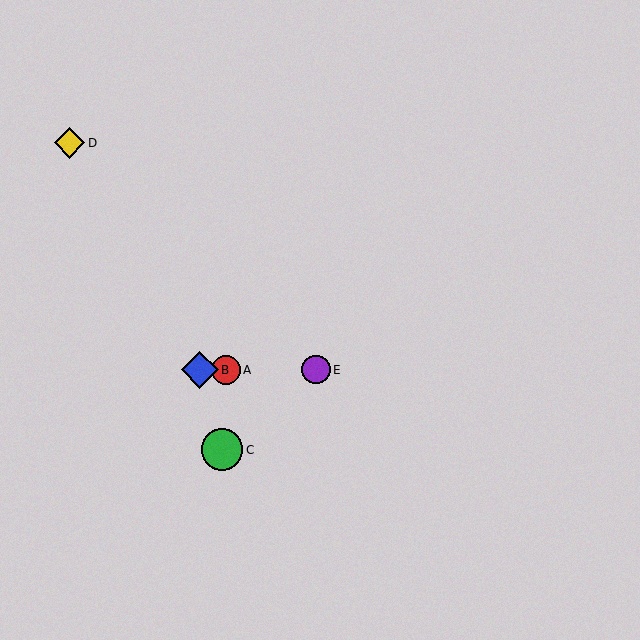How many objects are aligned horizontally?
3 objects (A, B, E) are aligned horizontally.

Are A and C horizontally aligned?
No, A is at y≈370 and C is at y≈450.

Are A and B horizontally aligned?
Yes, both are at y≈370.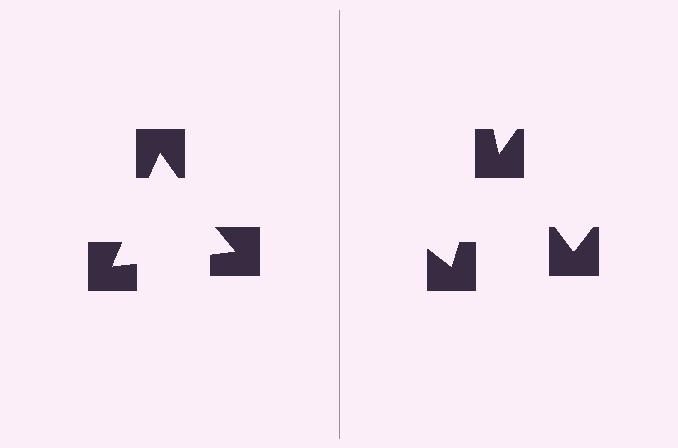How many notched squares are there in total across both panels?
6 — 3 on each side.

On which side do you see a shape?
An illusory triangle appears on the left side. On the right side the wedge cuts are rotated, so no coherent shape forms.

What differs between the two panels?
The notched squares are positioned identically on both sides; only the wedge orientations differ. On the left they align to a triangle; on the right they are misaligned.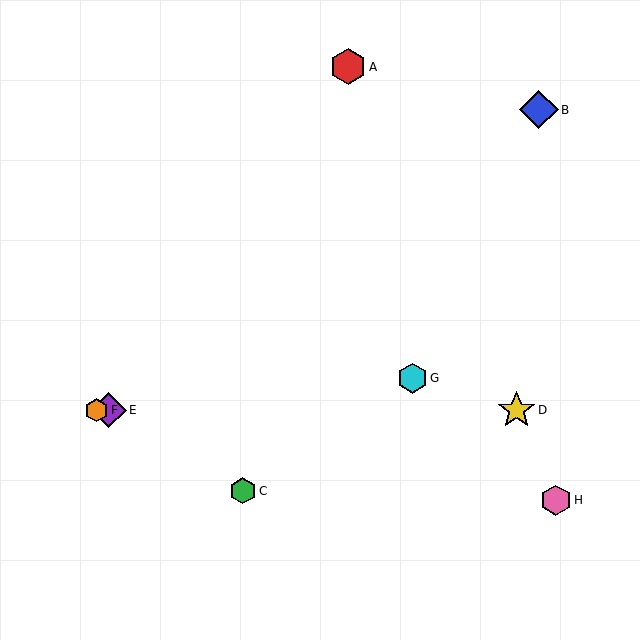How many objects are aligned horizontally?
3 objects (D, E, F) are aligned horizontally.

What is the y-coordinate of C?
Object C is at y≈491.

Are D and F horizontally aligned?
Yes, both are at y≈410.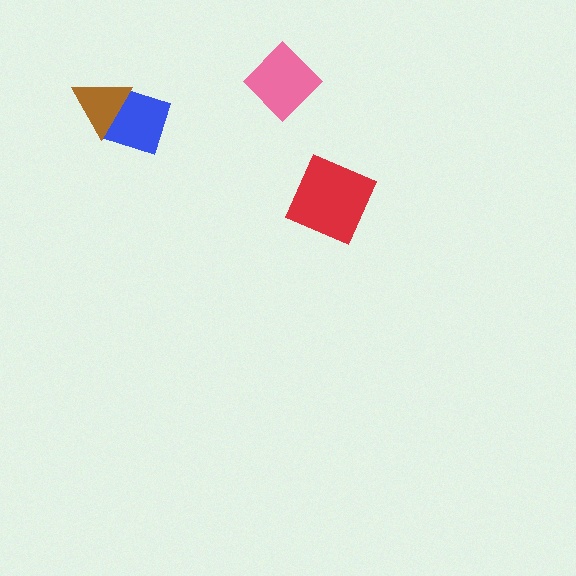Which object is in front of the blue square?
The brown triangle is in front of the blue square.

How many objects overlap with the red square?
0 objects overlap with the red square.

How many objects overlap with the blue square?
1 object overlaps with the blue square.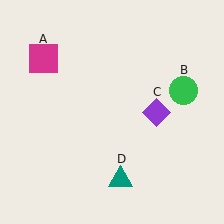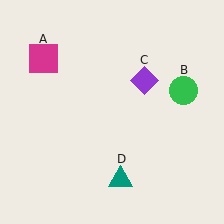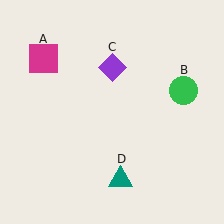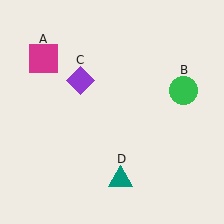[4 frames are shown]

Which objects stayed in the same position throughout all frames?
Magenta square (object A) and green circle (object B) and teal triangle (object D) remained stationary.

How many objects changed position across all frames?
1 object changed position: purple diamond (object C).